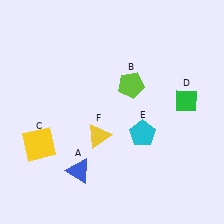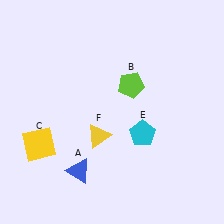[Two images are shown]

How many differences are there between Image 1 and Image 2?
There is 1 difference between the two images.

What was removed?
The green diamond (D) was removed in Image 2.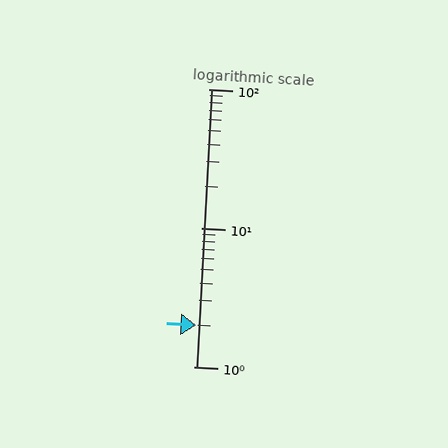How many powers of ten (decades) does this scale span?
The scale spans 2 decades, from 1 to 100.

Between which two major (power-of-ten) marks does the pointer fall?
The pointer is between 1 and 10.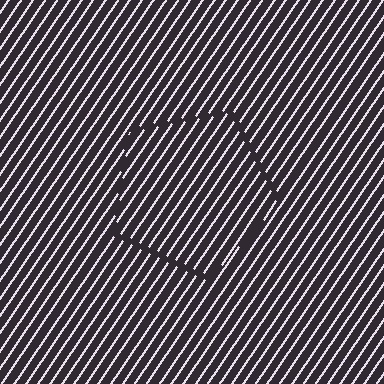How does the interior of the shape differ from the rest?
The interior of the shape contains the same grating, shifted by half a period — the contour is defined by the phase discontinuity where line-ends from the inner and outer gratings abut.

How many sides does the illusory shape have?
5 sides — the line-ends trace a pentagon.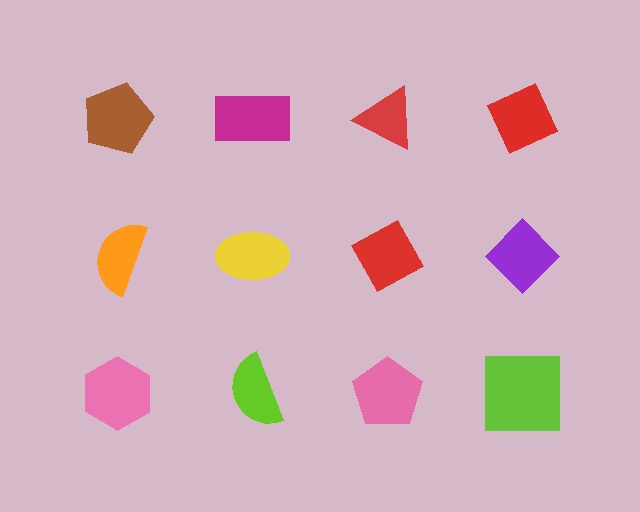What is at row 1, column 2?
A magenta rectangle.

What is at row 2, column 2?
A yellow ellipse.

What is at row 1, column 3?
A red triangle.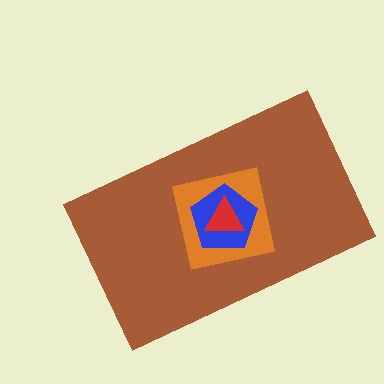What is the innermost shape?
The red triangle.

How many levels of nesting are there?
4.